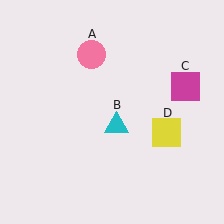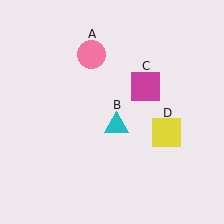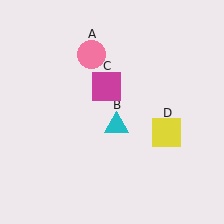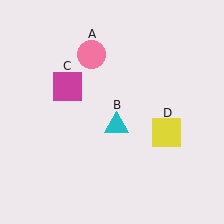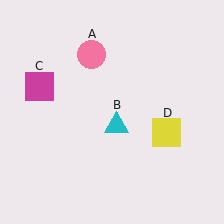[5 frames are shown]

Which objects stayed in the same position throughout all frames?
Pink circle (object A) and cyan triangle (object B) and yellow square (object D) remained stationary.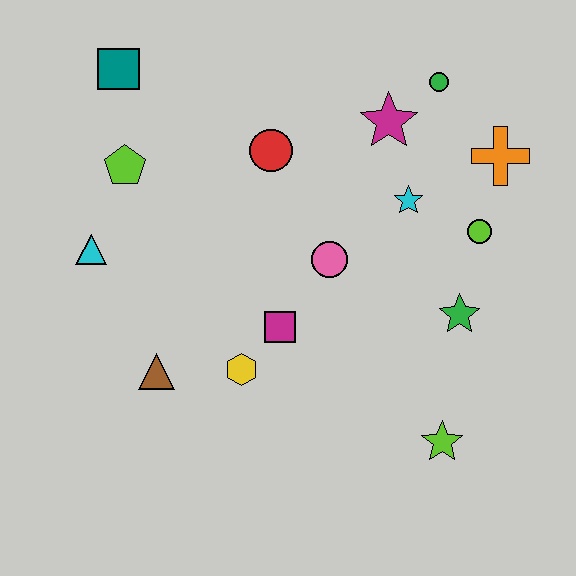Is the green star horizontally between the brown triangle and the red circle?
No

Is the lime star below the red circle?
Yes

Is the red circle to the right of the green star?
No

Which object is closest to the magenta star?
The green circle is closest to the magenta star.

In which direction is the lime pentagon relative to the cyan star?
The lime pentagon is to the left of the cyan star.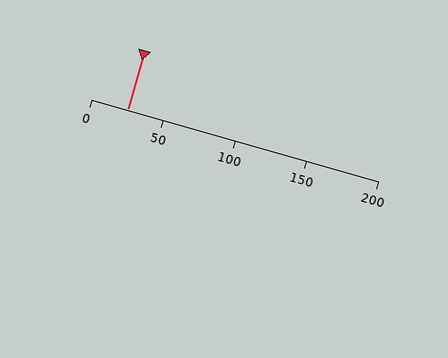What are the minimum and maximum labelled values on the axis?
The axis runs from 0 to 200.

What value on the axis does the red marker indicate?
The marker indicates approximately 25.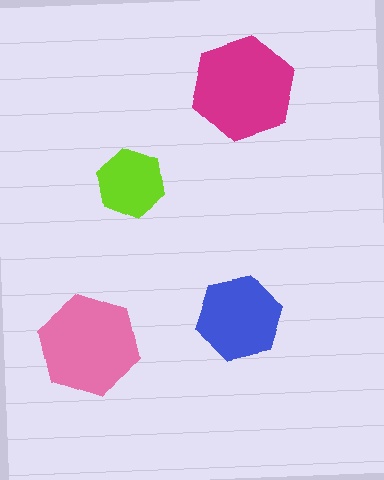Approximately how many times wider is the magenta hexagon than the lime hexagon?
About 1.5 times wider.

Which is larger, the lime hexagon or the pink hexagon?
The pink one.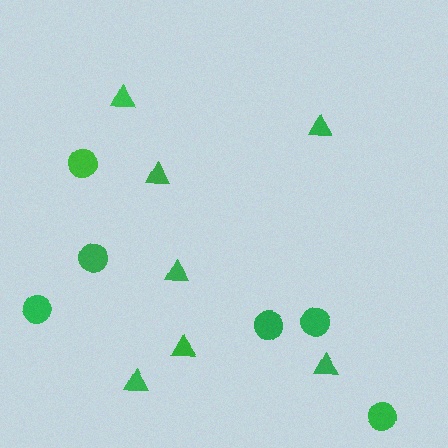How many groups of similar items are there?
There are 2 groups: one group of triangles (7) and one group of circles (6).